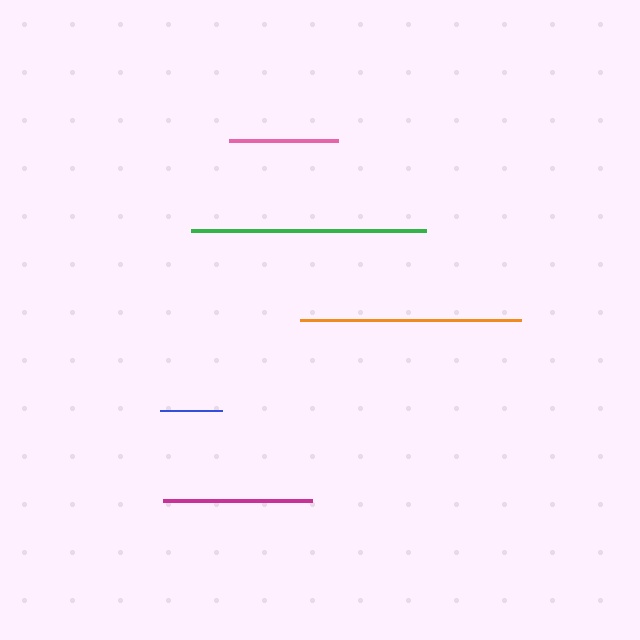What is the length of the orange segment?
The orange segment is approximately 221 pixels long.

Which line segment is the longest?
The green line is the longest at approximately 236 pixels.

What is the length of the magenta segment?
The magenta segment is approximately 149 pixels long.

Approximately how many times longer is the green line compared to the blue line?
The green line is approximately 3.8 times the length of the blue line.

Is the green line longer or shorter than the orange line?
The green line is longer than the orange line.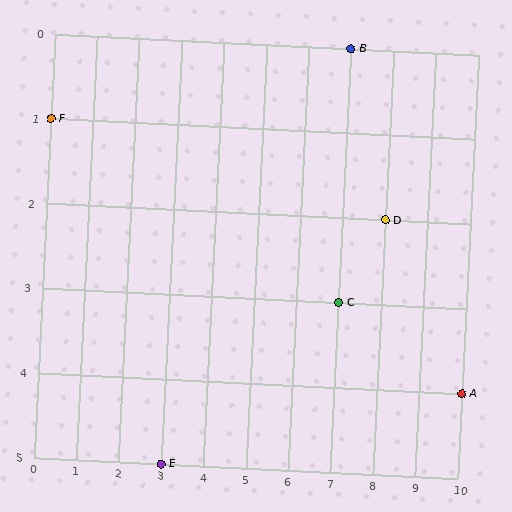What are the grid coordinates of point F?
Point F is at grid coordinates (0, 1).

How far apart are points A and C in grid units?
Points A and C are 3 columns and 1 row apart (about 3.2 grid units diagonally).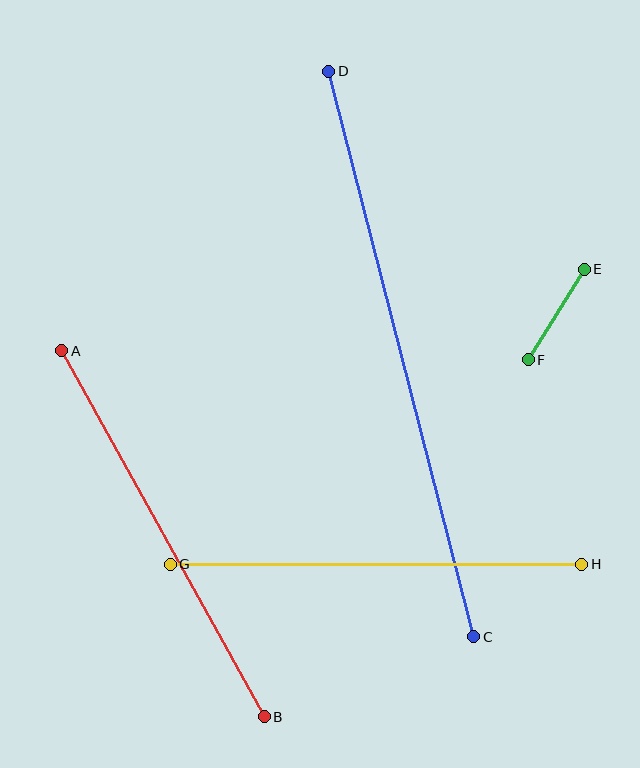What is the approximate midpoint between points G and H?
The midpoint is at approximately (376, 564) pixels.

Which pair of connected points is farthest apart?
Points C and D are farthest apart.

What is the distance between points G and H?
The distance is approximately 412 pixels.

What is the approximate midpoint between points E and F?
The midpoint is at approximately (556, 314) pixels.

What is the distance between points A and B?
The distance is approximately 418 pixels.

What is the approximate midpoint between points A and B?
The midpoint is at approximately (163, 534) pixels.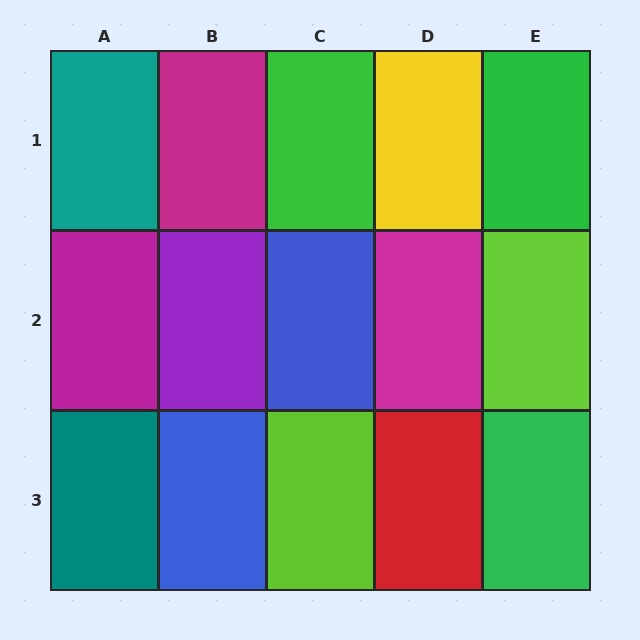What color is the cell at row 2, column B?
Purple.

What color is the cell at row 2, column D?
Magenta.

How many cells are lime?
2 cells are lime.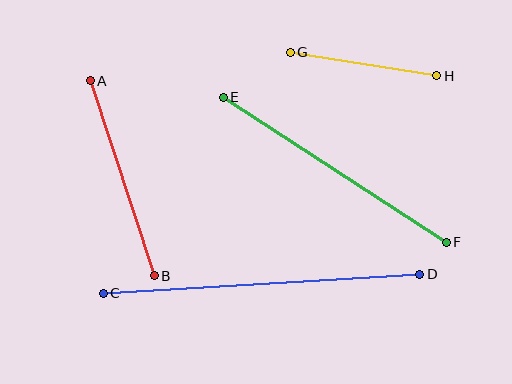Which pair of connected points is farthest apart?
Points C and D are farthest apart.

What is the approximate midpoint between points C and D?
The midpoint is at approximately (262, 284) pixels.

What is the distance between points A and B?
The distance is approximately 205 pixels.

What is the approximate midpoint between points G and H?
The midpoint is at approximately (364, 64) pixels.